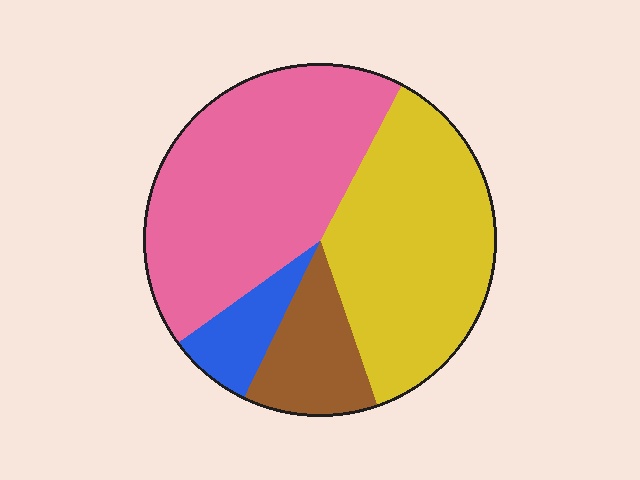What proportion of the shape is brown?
Brown covers around 10% of the shape.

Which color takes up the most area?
Pink, at roughly 45%.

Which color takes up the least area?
Blue, at roughly 10%.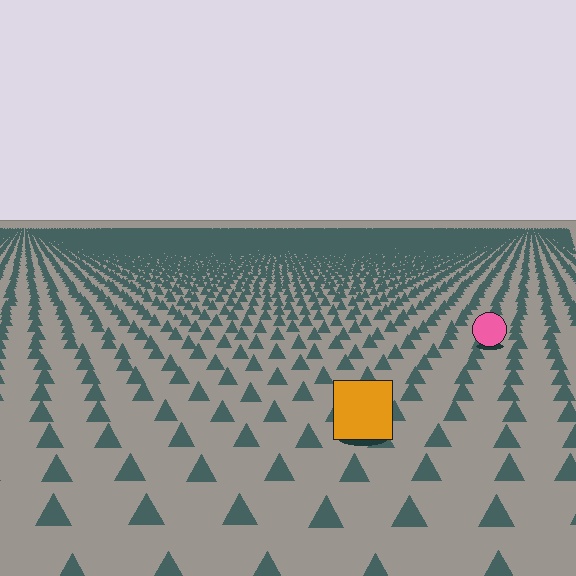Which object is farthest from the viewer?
The pink circle is farthest from the viewer. It appears smaller and the ground texture around it is denser.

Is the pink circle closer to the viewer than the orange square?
No. The orange square is closer — you can tell from the texture gradient: the ground texture is coarser near it.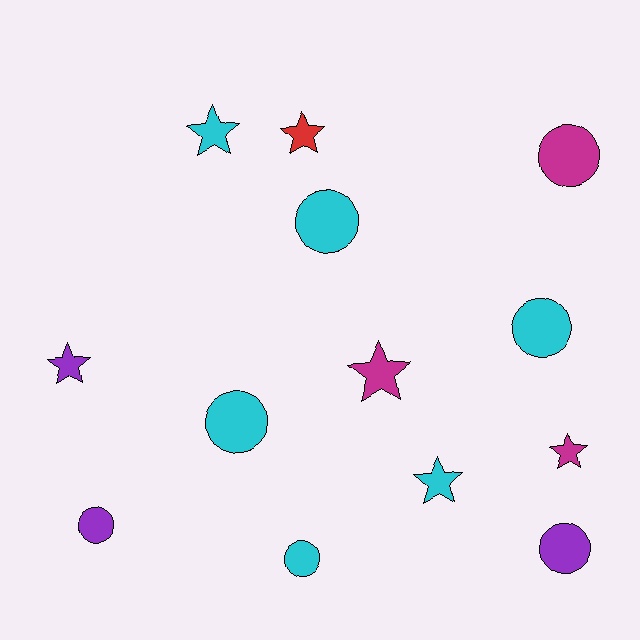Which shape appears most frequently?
Circle, with 7 objects.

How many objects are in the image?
There are 13 objects.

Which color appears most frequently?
Cyan, with 6 objects.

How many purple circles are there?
There are 2 purple circles.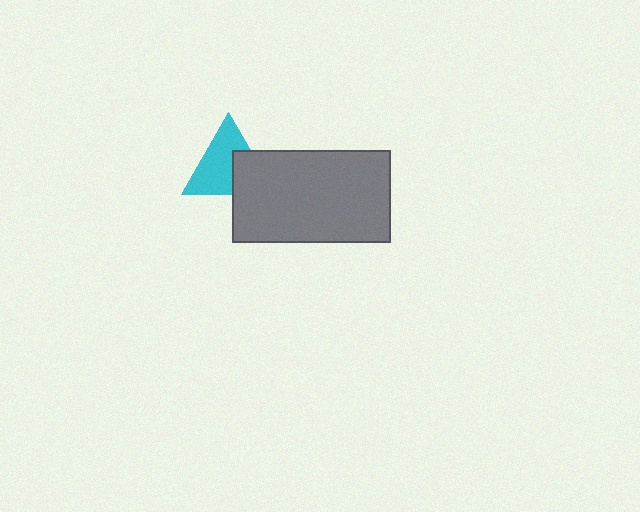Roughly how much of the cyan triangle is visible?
About half of it is visible (roughly 63%).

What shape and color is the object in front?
The object in front is a gray rectangle.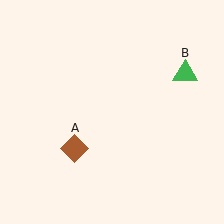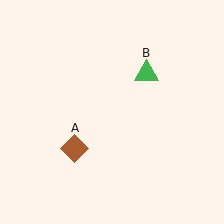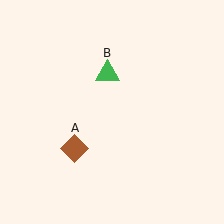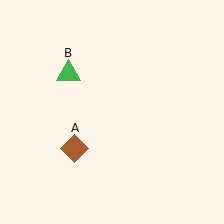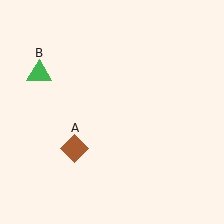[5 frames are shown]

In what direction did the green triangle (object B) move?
The green triangle (object B) moved left.